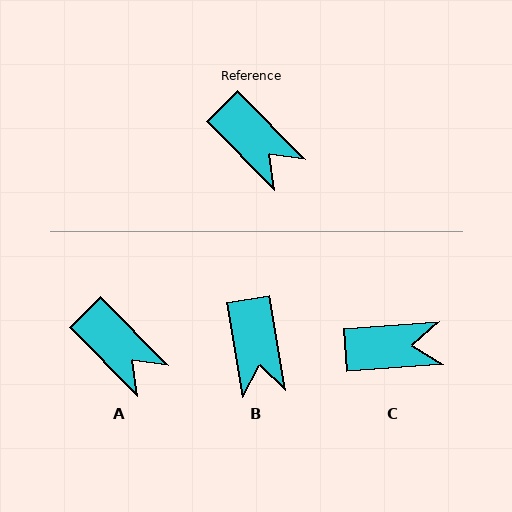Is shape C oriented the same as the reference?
No, it is off by about 50 degrees.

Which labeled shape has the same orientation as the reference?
A.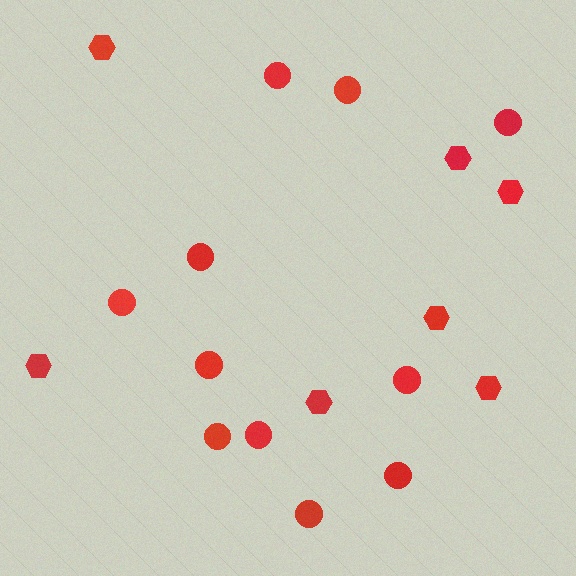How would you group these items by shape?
There are 2 groups: one group of hexagons (7) and one group of circles (11).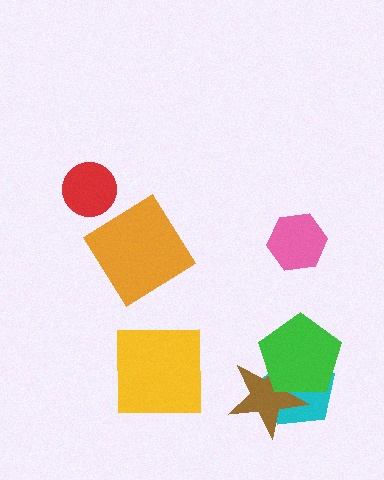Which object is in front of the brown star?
The green pentagon is in front of the brown star.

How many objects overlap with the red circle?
0 objects overlap with the red circle.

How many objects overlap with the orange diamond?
0 objects overlap with the orange diamond.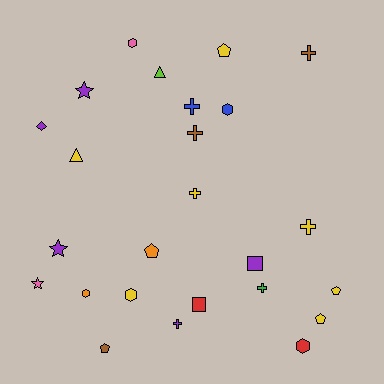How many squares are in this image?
There are 2 squares.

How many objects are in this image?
There are 25 objects.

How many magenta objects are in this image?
There are no magenta objects.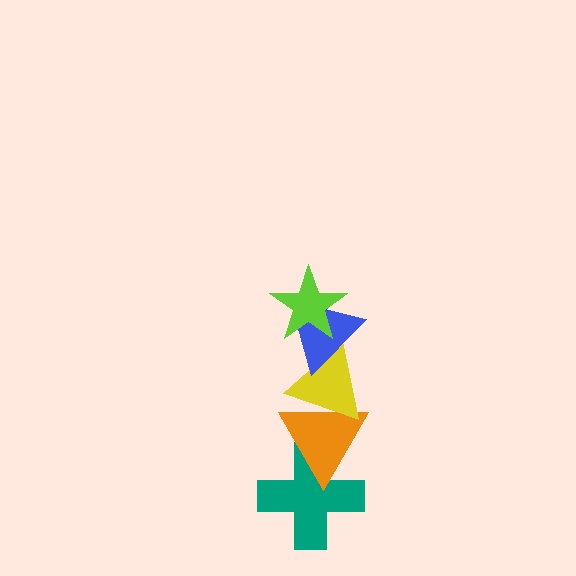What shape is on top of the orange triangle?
The yellow triangle is on top of the orange triangle.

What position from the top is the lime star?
The lime star is 1st from the top.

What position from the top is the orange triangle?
The orange triangle is 4th from the top.